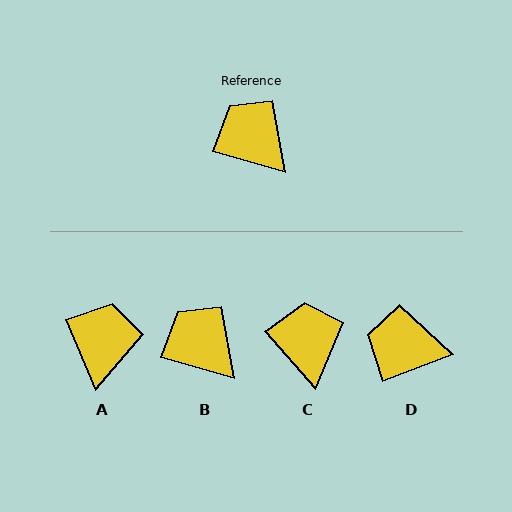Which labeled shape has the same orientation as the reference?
B.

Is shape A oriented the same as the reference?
No, it is off by about 51 degrees.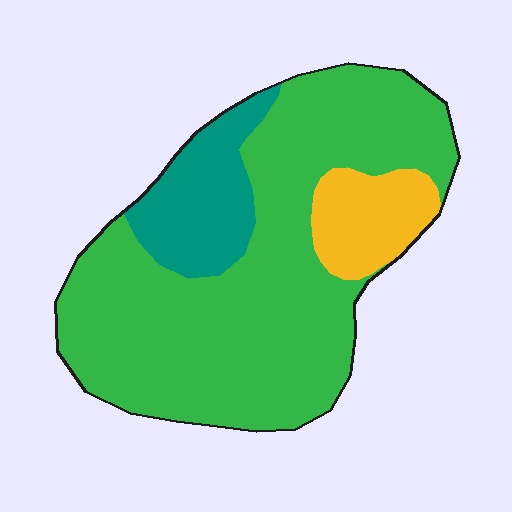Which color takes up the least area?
Yellow, at roughly 10%.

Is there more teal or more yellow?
Teal.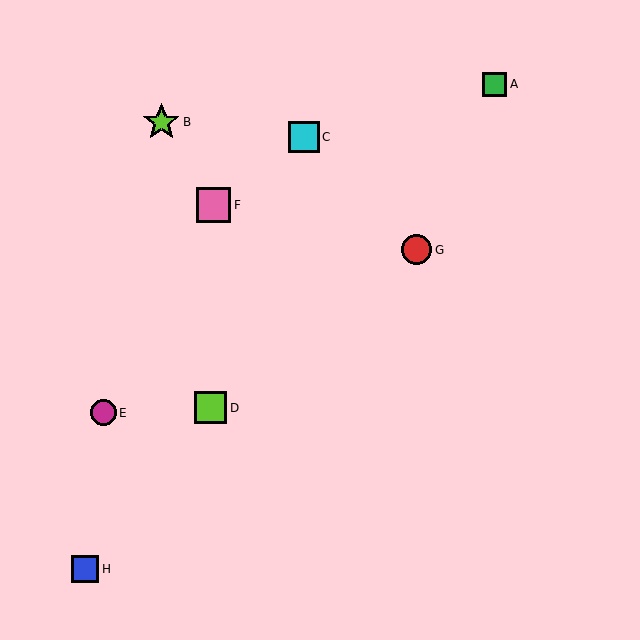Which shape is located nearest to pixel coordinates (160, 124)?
The lime star (labeled B) at (161, 122) is nearest to that location.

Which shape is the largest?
The lime star (labeled B) is the largest.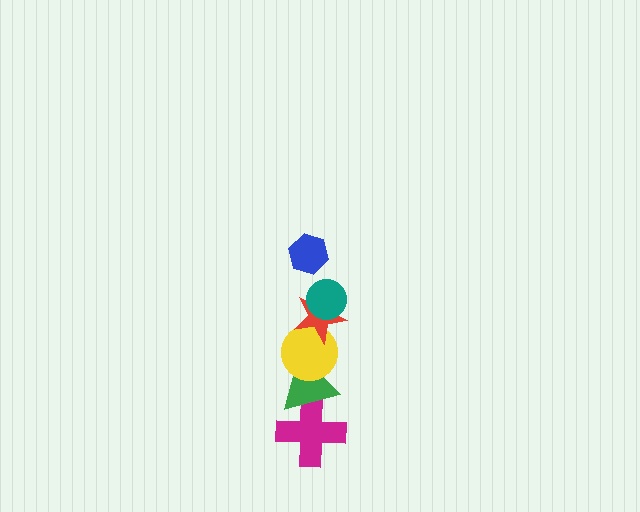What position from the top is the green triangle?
The green triangle is 5th from the top.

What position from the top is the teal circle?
The teal circle is 2nd from the top.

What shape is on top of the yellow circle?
The red star is on top of the yellow circle.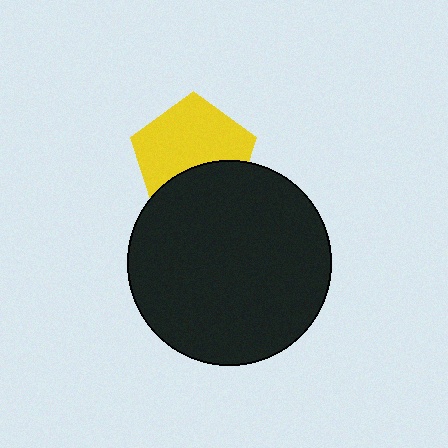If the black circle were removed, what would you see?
You would see the complete yellow pentagon.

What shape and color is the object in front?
The object in front is a black circle.